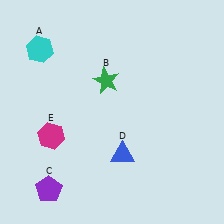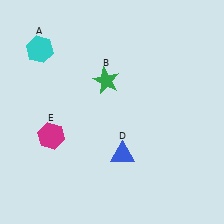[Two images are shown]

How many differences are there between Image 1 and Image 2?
There is 1 difference between the two images.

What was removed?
The purple pentagon (C) was removed in Image 2.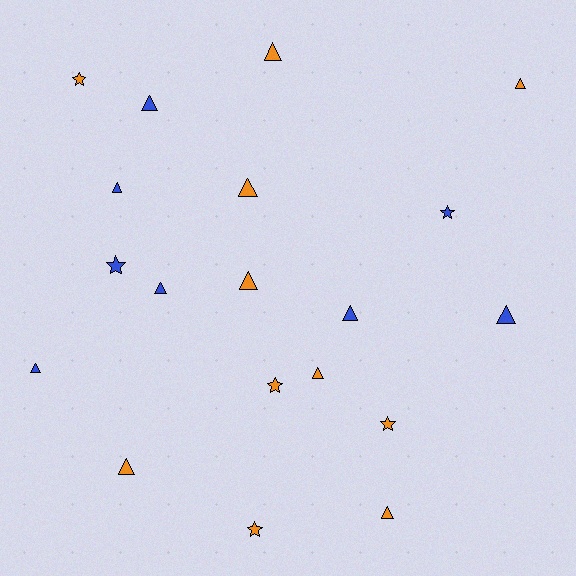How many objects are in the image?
There are 19 objects.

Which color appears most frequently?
Orange, with 11 objects.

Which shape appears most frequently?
Triangle, with 13 objects.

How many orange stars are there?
There are 4 orange stars.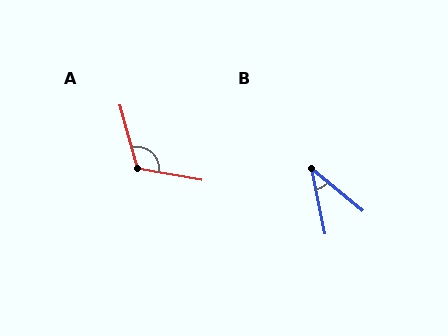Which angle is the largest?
A, at approximately 116 degrees.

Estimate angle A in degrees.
Approximately 116 degrees.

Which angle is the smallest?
B, at approximately 38 degrees.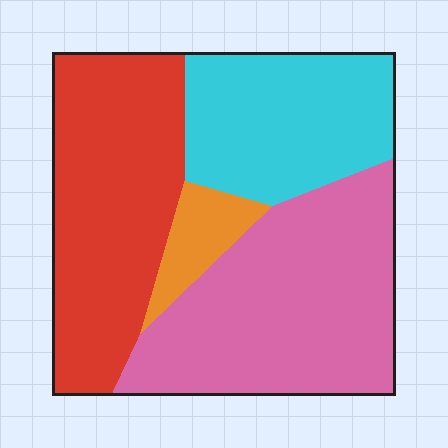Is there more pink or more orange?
Pink.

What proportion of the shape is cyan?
Cyan takes up about one quarter (1/4) of the shape.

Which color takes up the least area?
Orange, at roughly 5%.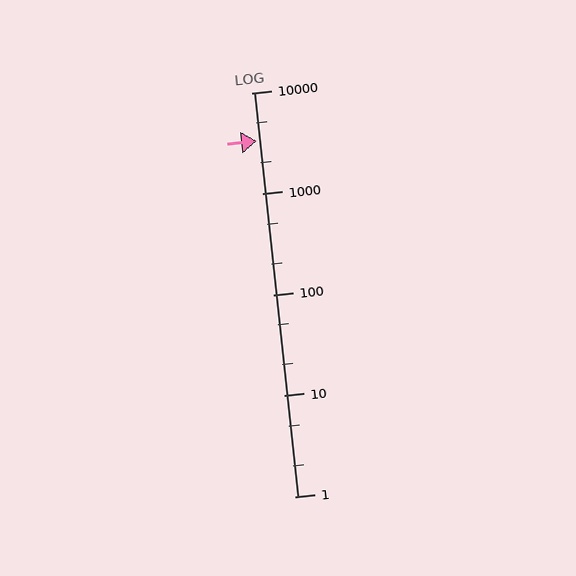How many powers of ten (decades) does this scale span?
The scale spans 4 decades, from 1 to 10000.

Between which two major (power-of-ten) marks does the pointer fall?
The pointer is between 1000 and 10000.